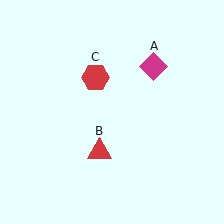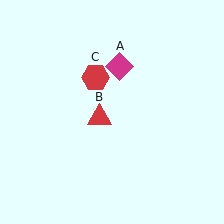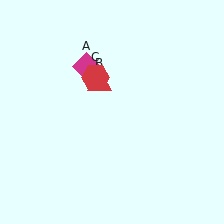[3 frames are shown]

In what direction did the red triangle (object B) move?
The red triangle (object B) moved up.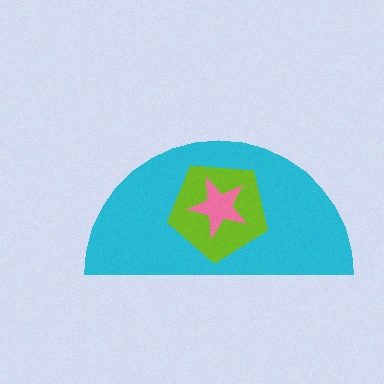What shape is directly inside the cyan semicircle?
The lime pentagon.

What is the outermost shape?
The cyan semicircle.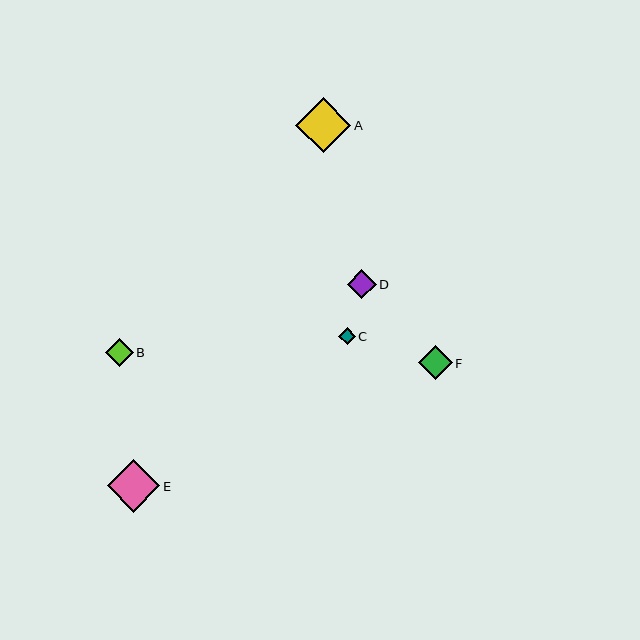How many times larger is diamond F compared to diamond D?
Diamond F is approximately 1.2 times the size of diamond D.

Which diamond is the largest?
Diamond A is the largest with a size of approximately 56 pixels.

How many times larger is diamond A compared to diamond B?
Diamond A is approximately 2.0 times the size of diamond B.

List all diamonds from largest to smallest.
From largest to smallest: A, E, F, D, B, C.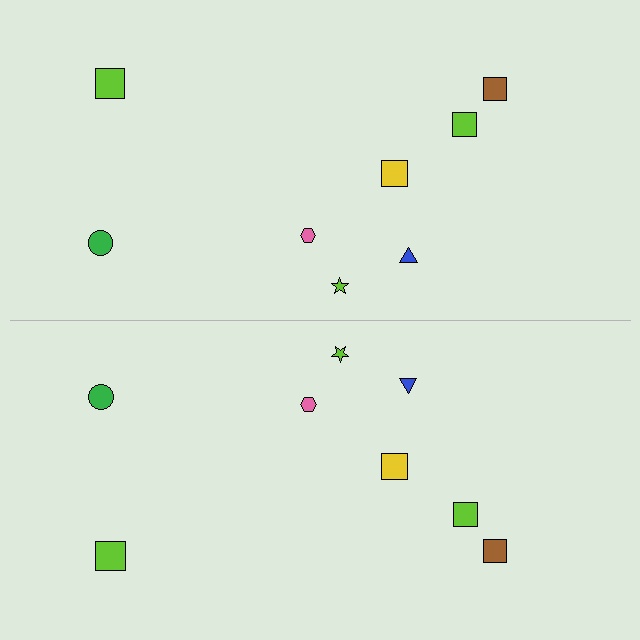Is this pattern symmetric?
Yes, this pattern has bilateral (reflection) symmetry.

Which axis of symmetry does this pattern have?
The pattern has a horizontal axis of symmetry running through the center of the image.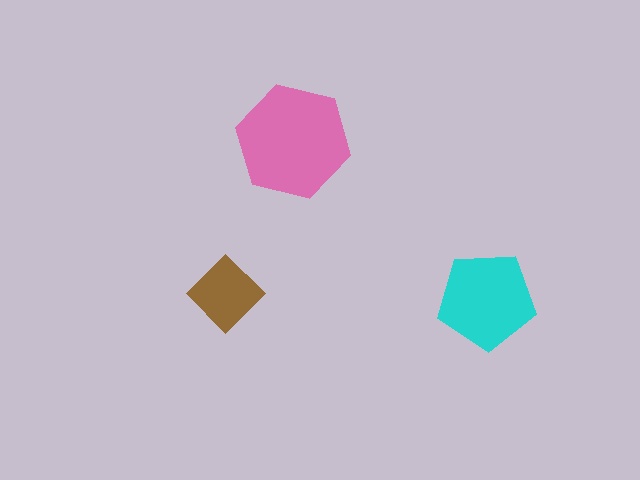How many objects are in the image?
There are 3 objects in the image.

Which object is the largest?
The pink hexagon.